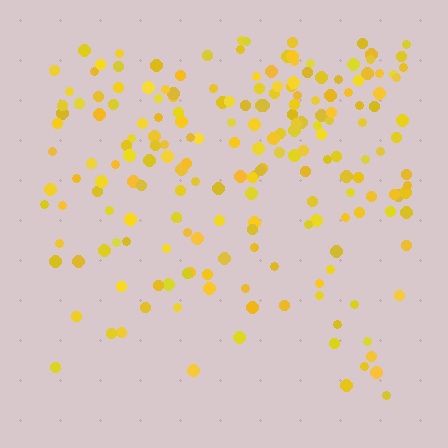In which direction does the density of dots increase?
From bottom to top, with the top side densest.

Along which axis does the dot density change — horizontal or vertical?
Vertical.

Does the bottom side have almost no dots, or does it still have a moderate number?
Still a moderate number, just noticeably fewer than the top.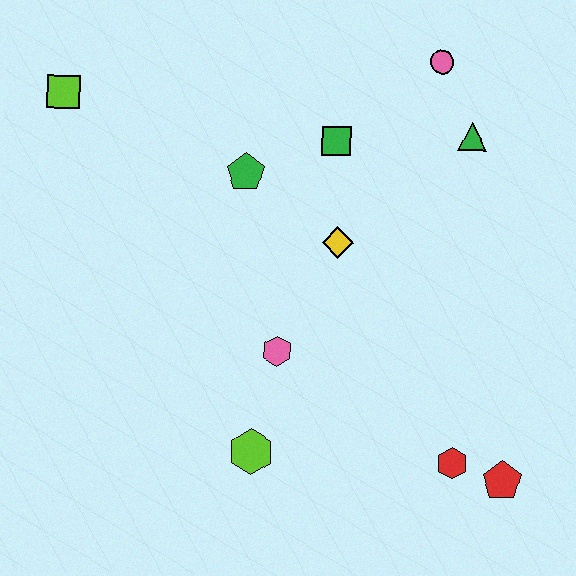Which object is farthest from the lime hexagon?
The pink circle is farthest from the lime hexagon.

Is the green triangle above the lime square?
No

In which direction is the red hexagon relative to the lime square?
The red hexagon is to the right of the lime square.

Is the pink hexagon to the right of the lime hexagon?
Yes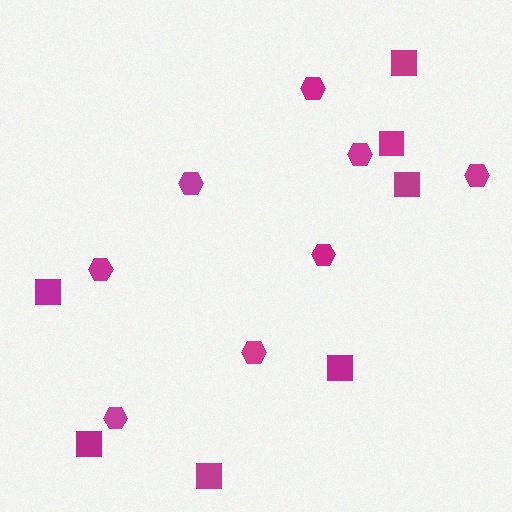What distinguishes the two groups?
There are 2 groups: one group of hexagons (8) and one group of squares (7).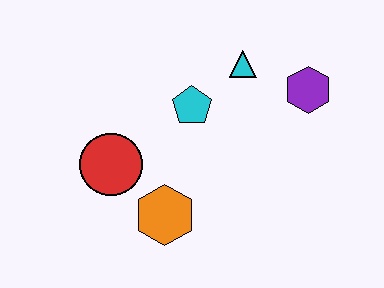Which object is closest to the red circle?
The orange hexagon is closest to the red circle.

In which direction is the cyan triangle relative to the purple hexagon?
The cyan triangle is to the left of the purple hexagon.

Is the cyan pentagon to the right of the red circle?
Yes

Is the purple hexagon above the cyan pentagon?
Yes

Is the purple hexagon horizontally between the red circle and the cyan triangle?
No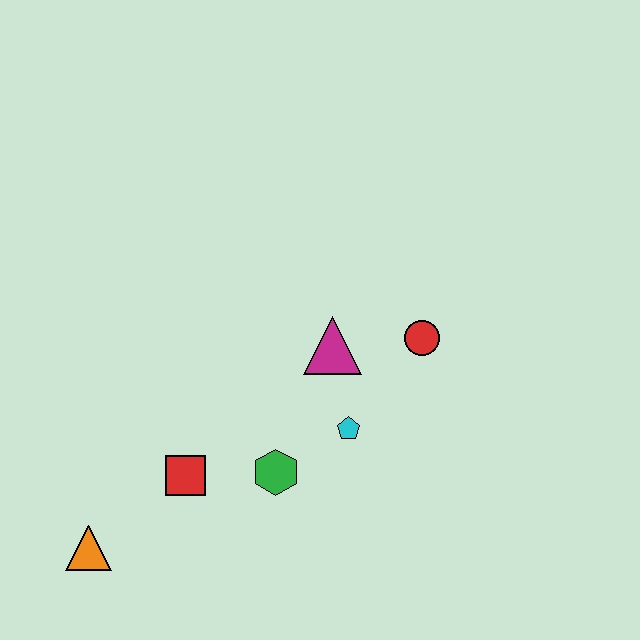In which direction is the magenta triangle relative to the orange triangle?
The magenta triangle is to the right of the orange triangle.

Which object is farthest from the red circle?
The orange triangle is farthest from the red circle.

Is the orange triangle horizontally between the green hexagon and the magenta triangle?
No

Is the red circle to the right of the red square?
Yes